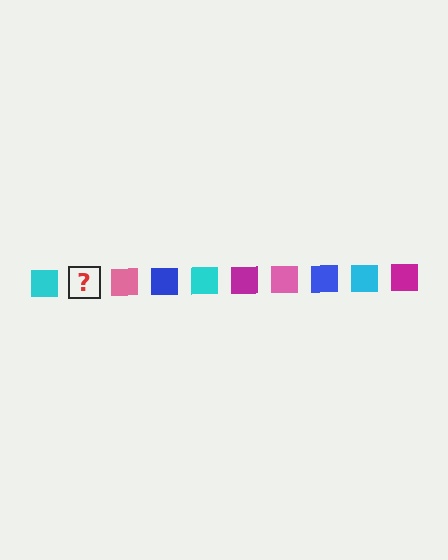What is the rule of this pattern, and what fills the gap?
The rule is that the pattern cycles through cyan, magenta, pink, blue squares. The gap should be filled with a magenta square.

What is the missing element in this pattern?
The missing element is a magenta square.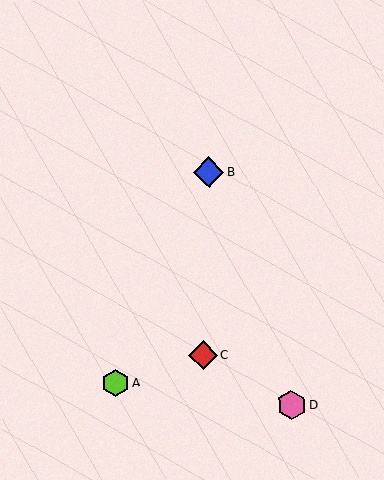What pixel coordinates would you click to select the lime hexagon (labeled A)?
Click at (116, 383) to select the lime hexagon A.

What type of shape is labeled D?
Shape D is a pink hexagon.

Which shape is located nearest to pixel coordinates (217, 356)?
The red diamond (labeled C) at (203, 355) is nearest to that location.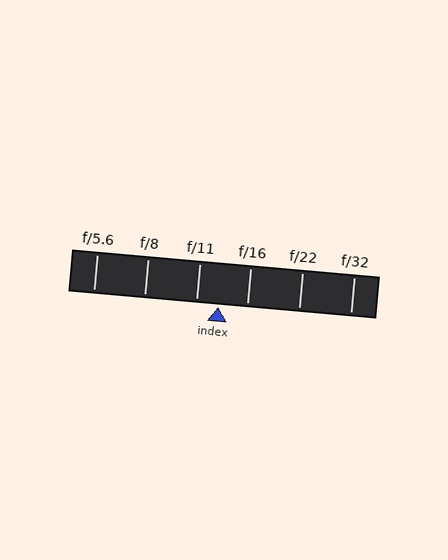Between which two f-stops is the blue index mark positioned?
The index mark is between f/11 and f/16.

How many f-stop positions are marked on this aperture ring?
There are 6 f-stop positions marked.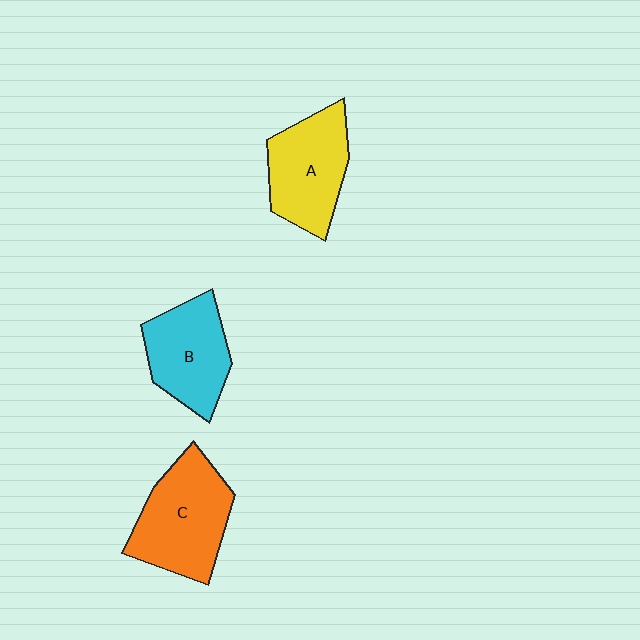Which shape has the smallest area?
Shape B (cyan).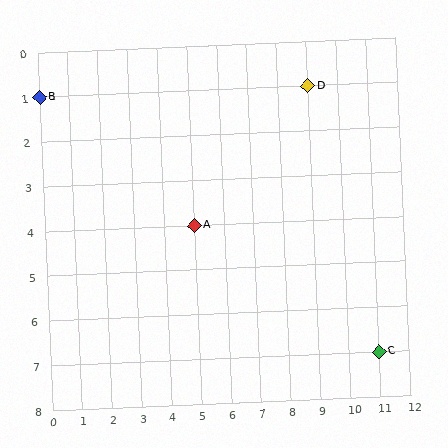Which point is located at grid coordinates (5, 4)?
Point A is at (5, 4).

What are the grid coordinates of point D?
Point D is at grid coordinates (9, 1).